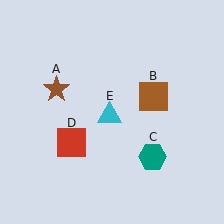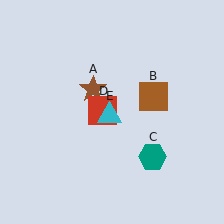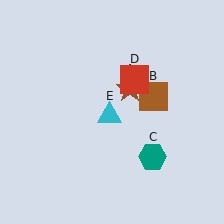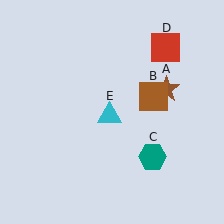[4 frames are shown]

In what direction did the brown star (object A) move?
The brown star (object A) moved right.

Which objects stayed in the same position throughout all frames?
Brown square (object B) and teal hexagon (object C) and cyan triangle (object E) remained stationary.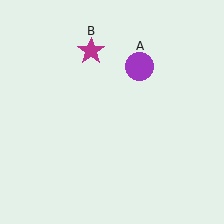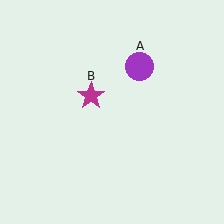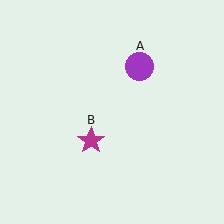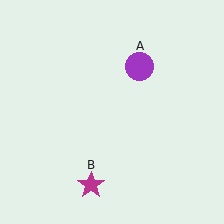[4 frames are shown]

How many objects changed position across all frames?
1 object changed position: magenta star (object B).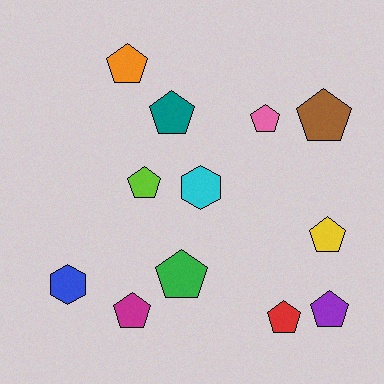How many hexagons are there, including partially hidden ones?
There are 2 hexagons.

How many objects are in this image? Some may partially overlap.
There are 12 objects.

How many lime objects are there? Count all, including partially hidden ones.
There is 1 lime object.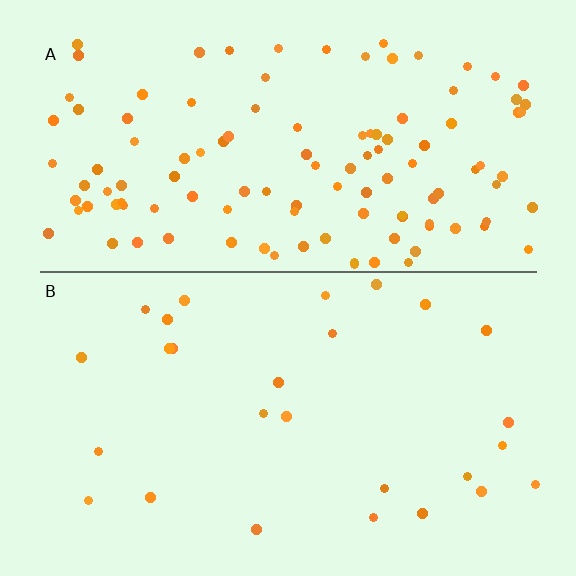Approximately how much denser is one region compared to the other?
Approximately 4.3× — region A over region B.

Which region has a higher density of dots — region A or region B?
A (the top).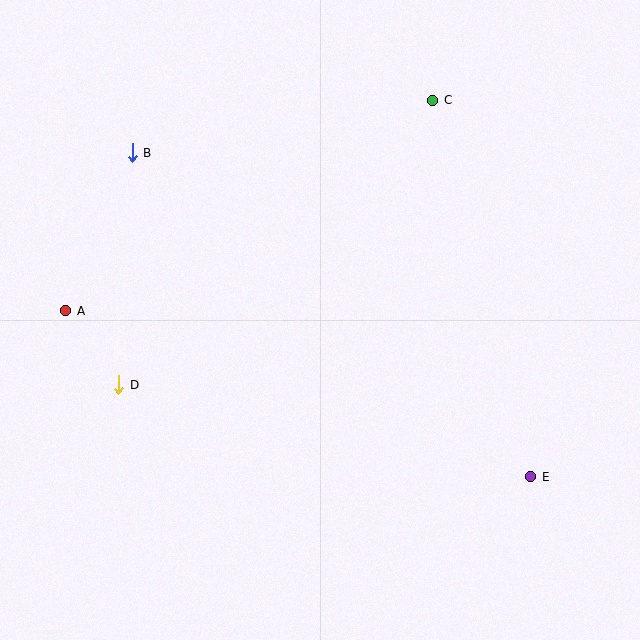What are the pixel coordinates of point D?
Point D is at (119, 385).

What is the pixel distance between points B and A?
The distance between B and A is 172 pixels.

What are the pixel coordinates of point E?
Point E is at (531, 477).